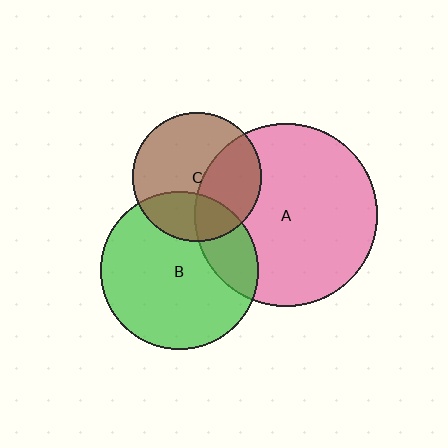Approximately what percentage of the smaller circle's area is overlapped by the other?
Approximately 40%.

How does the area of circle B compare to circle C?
Approximately 1.5 times.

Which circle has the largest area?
Circle A (pink).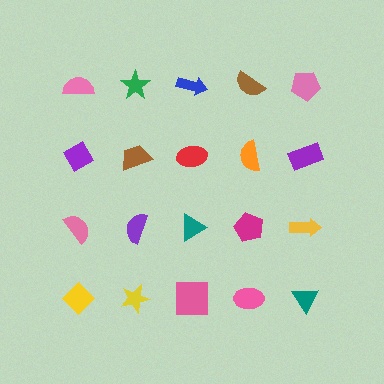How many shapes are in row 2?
5 shapes.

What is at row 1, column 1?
A pink semicircle.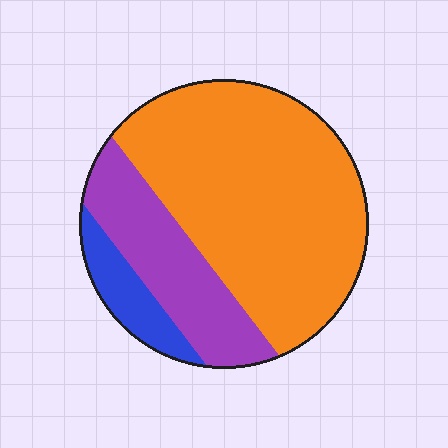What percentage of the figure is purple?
Purple takes up about one quarter (1/4) of the figure.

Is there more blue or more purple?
Purple.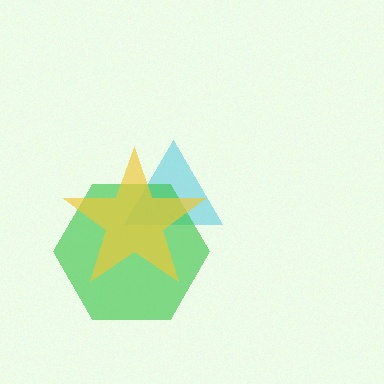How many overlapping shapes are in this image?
There are 3 overlapping shapes in the image.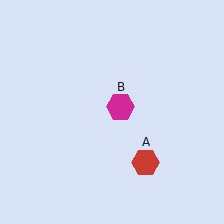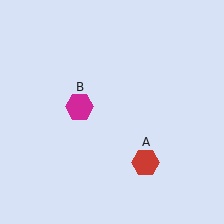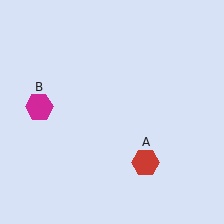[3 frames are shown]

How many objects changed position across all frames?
1 object changed position: magenta hexagon (object B).